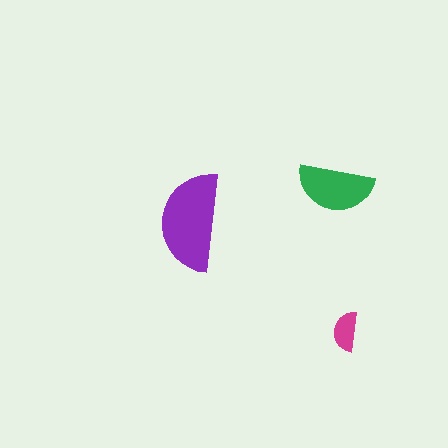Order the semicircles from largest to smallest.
the purple one, the green one, the magenta one.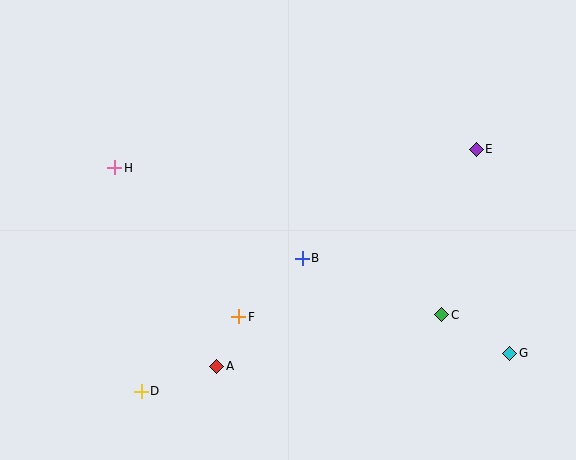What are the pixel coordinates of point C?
Point C is at (442, 315).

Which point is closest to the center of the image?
Point B at (302, 258) is closest to the center.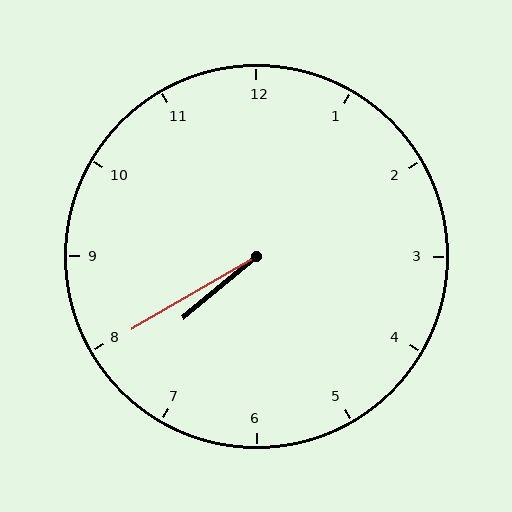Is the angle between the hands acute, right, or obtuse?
It is acute.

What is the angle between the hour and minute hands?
Approximately 10 degrees.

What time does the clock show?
7:40.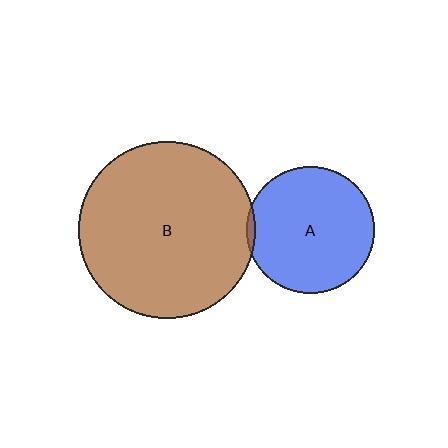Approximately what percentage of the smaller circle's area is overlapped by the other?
Approximately 5%.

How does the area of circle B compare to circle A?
Approximately 1.9 times.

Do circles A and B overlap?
Yes.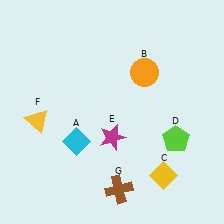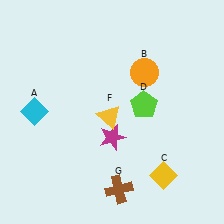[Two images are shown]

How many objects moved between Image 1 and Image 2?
3 objects moved between the two images.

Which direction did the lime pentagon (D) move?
The lime pentagon (D) moved up.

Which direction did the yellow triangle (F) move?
The yellow triangle (F) moved right.